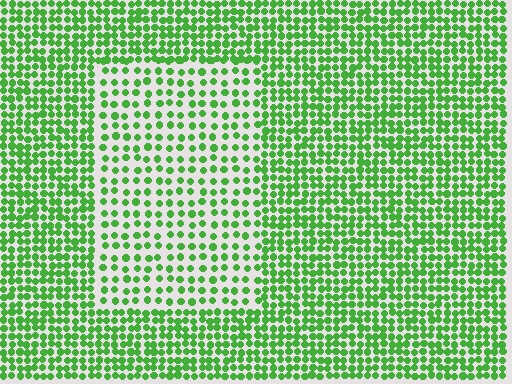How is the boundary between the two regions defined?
The boundary is defined by a change in element density (approximately 1.9x ratio). All elements are the same color, size, and shape.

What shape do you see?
I see a rectangle.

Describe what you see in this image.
The image contains small green elements arranged at two different densities. A rectangle-shaped region is visible where the elements are less densely packed than the surrounding area.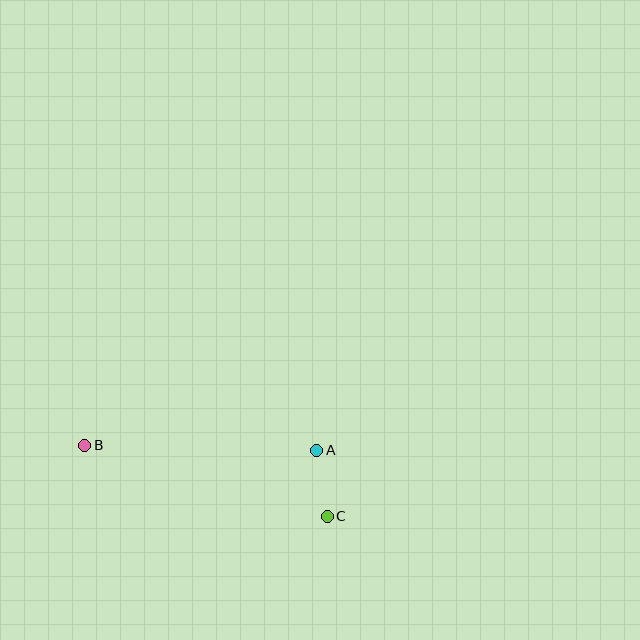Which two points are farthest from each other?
Points B and C are farthest from each other.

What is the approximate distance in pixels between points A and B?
The distance between A and B is approximately 232 pixels.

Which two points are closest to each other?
Points A and C are closest to each other.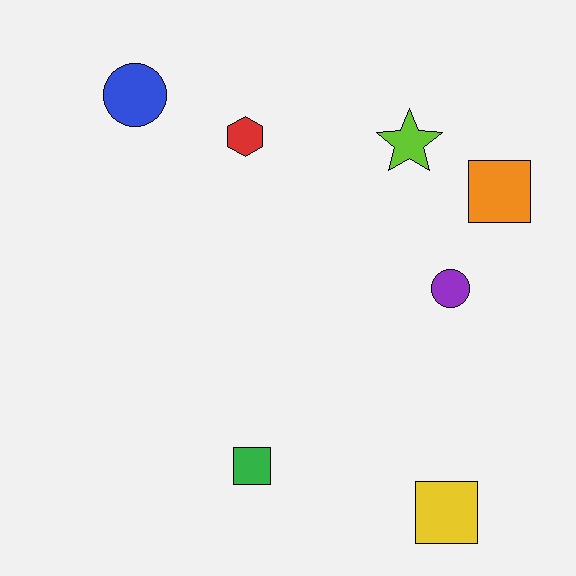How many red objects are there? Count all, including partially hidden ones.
There is 1 red object.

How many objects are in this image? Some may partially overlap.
There are 7 objects.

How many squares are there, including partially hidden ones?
There are 3 squares.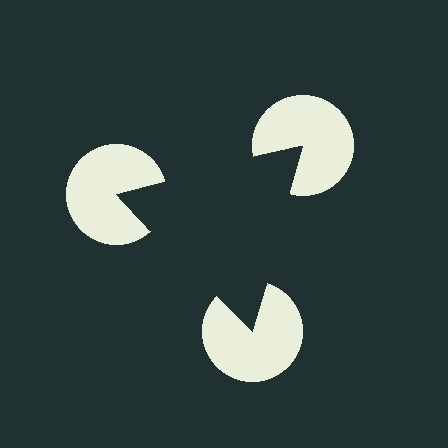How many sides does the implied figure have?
3 sides.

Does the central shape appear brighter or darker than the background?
It typically appears slightly darker than the background, even though no actual brightness change is drawn.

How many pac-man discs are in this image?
There are 3 — one at each vertex of the illusory triangle.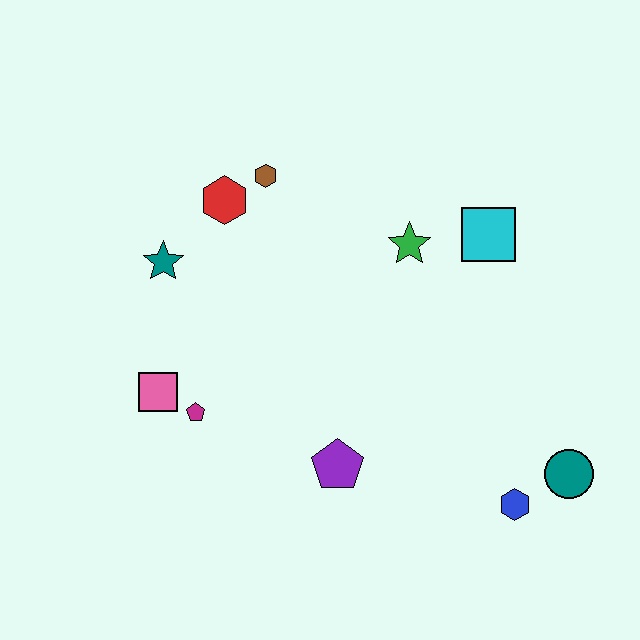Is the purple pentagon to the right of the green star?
No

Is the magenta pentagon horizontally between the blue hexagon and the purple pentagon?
No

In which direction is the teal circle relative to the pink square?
The teal circle is to the right of the pink square.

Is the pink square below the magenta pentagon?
No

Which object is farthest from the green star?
The pink square is farthest from the green star.